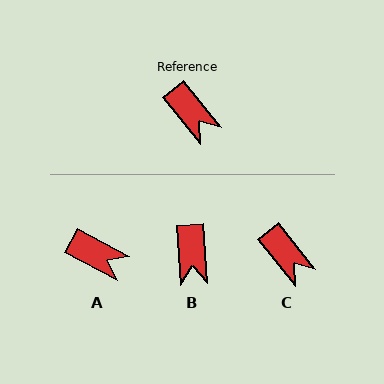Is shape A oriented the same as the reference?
No, it is off by about 23 degrees.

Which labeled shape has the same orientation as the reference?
C.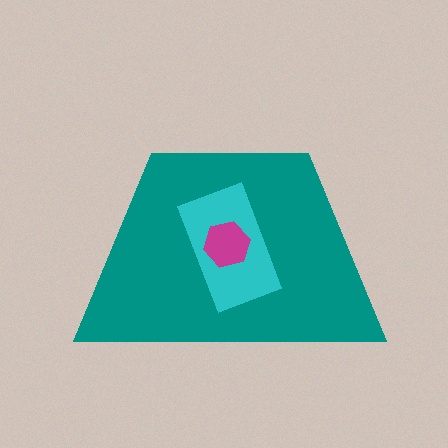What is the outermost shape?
The teal trapezoid.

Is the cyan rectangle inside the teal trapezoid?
Yes.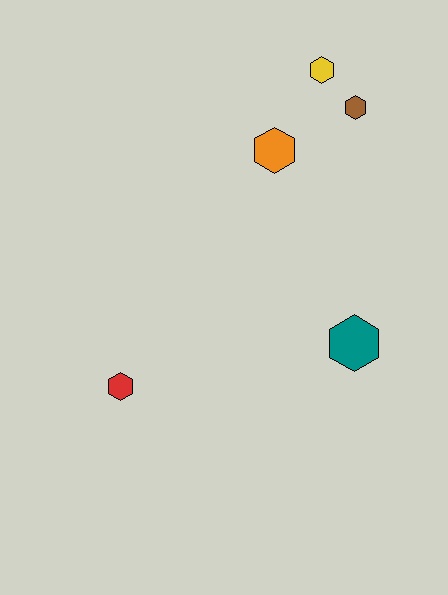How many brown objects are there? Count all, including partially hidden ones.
There is 1 brown object.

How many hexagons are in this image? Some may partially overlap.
There are 5 hexagons.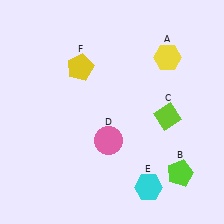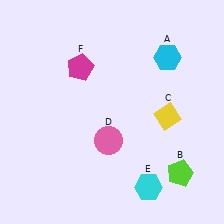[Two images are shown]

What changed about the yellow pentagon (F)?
In Image 1, F is yellow. In Image 2, it changed to magenta.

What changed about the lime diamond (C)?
In Image 1, C is lime. In Image 2, it changed to yellow.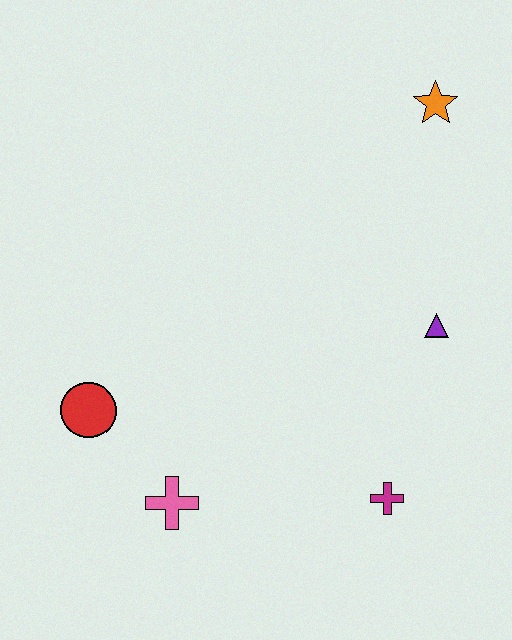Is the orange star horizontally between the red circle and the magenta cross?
No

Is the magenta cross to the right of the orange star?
No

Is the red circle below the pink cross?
No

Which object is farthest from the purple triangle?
The red circle is farthest from the purple triangle.